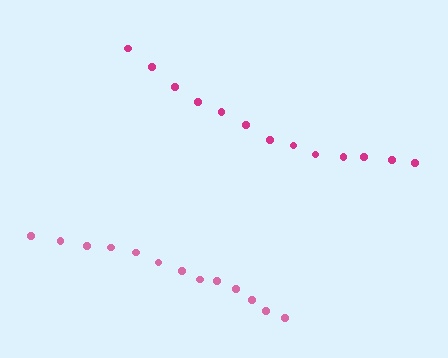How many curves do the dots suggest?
There are 2 distinct paths.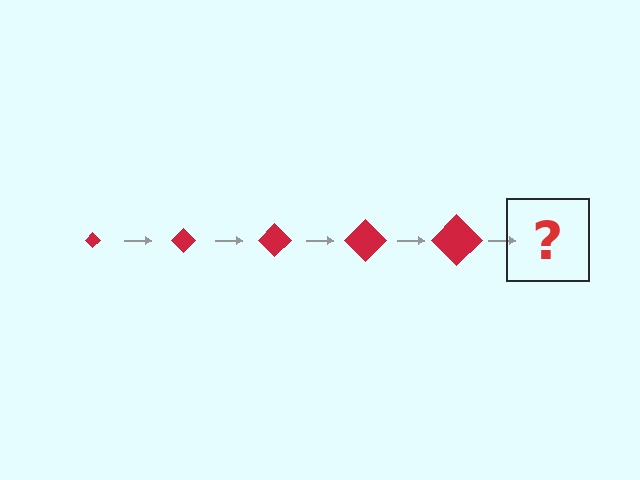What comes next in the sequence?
The next element should be a red diamond, larger than the previous one.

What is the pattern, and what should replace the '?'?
The pattern is that the diamond gets progressively larger each step. The '?' should be a red diamond, larger than the previous one.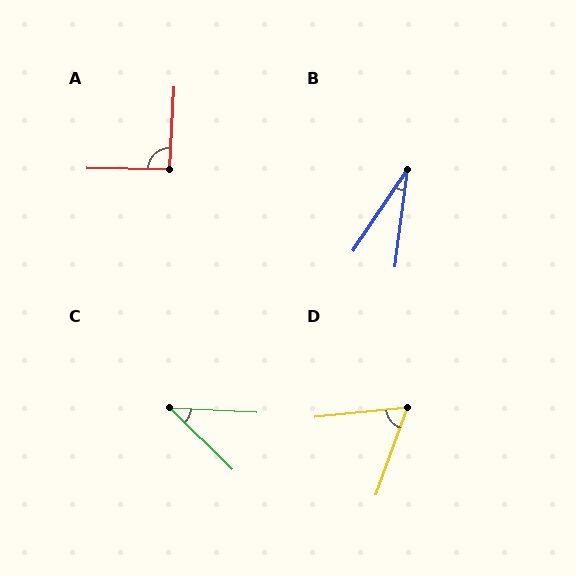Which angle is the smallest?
B, at approximately 27 degrees.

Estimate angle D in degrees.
Approximately 64 degrees.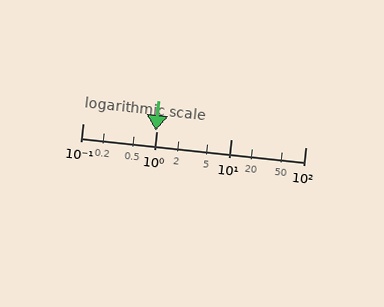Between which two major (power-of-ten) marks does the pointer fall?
The pointer is between 0.1 and 1.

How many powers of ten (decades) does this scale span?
The scale spans 3 decades, from 0.1 to 100.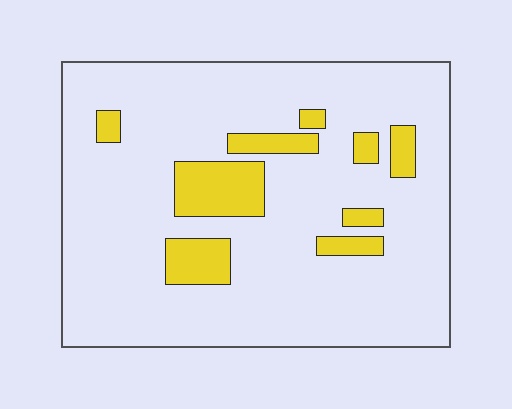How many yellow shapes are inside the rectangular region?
9.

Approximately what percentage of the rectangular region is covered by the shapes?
Approximately 15%.